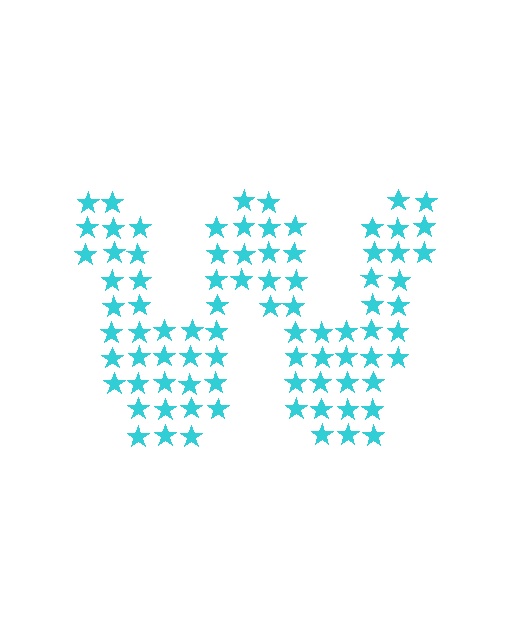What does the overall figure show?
The overall figure shows the letter W.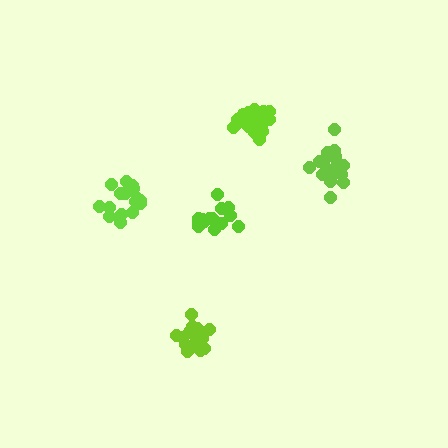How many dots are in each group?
Group 1: 19 dots, Group 2: 15 dots, Group 3: 18 dots, Group 4: 19 dots, Group 5: 16 dots (87 total).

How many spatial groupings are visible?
There are 5 spatial groupings.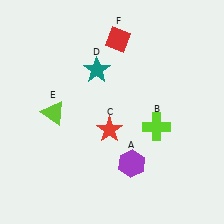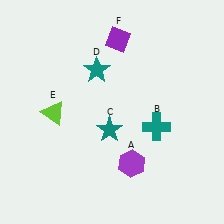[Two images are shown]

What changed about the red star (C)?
In Image 1, C is red. In Image 2, it changed to teal.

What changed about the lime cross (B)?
In Image 1, B is lime. In Image 2, it changed to teal.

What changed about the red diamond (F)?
In Image 1, F is red. In Image 2, it changed to purple.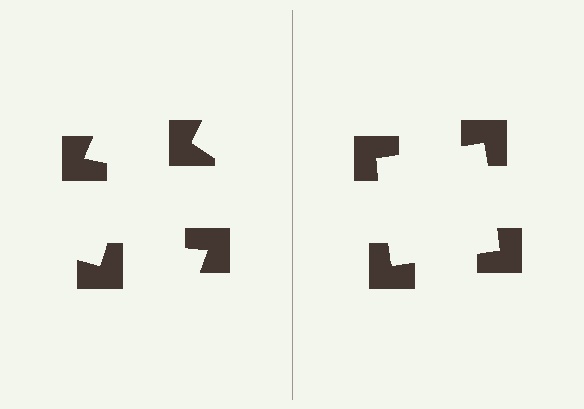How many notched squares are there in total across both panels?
8 — 4 on each side.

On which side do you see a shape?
An illusory square appears on the right side. On the left side the wedge cuts are rotated, so no coherent shape forms.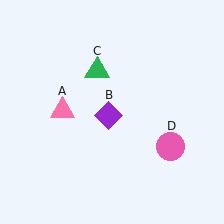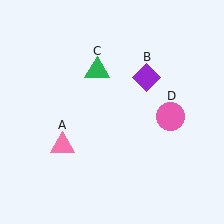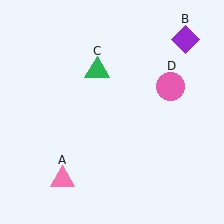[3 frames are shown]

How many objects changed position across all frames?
3 objects changed position: pink triangle (object A), purple diamond (object B), pink circle (object D).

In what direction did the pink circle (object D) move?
The pink circle (object D) moved up.